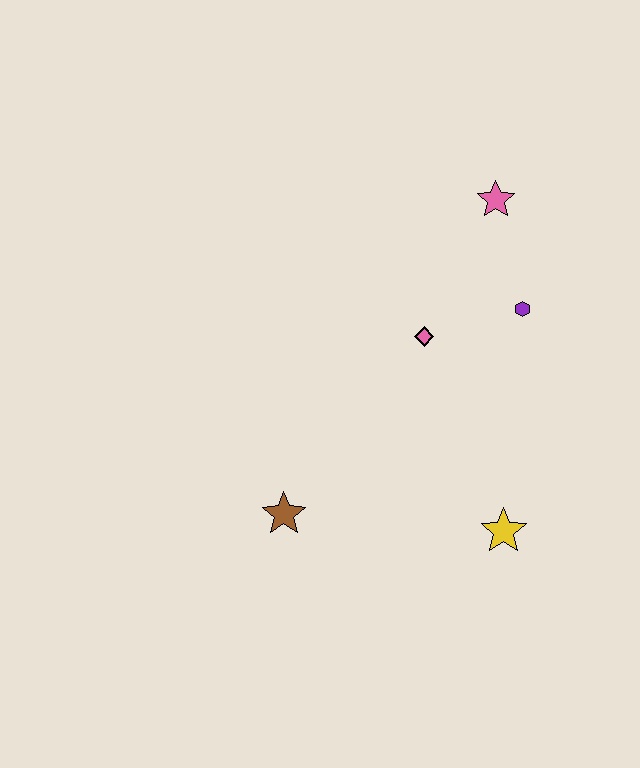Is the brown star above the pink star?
No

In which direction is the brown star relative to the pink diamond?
The brown star is below the pink diamond.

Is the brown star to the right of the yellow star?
No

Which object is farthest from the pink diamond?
The brown star is farthest from the pink diamond.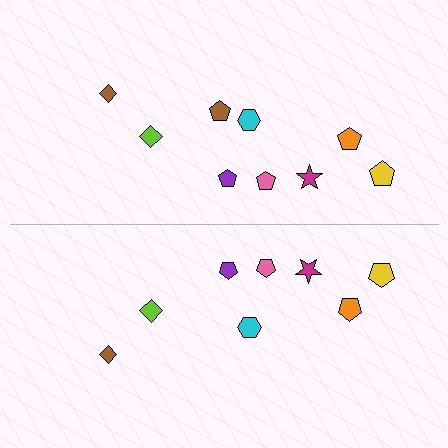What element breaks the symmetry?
A brown pentagon is missing from the bottom side.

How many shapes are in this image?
There are 17 shapes in this image.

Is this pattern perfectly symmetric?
No, the pattern is not perfectly symmetric. A brown pentagon is missing from the bottom side.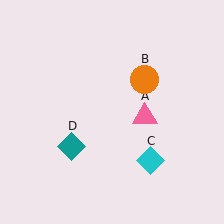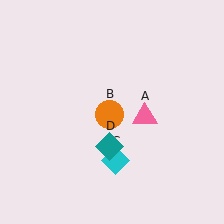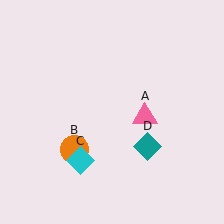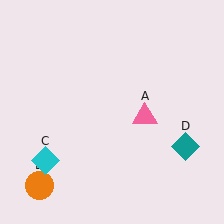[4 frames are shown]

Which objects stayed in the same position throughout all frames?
Pink triangle (object A) remained stationary.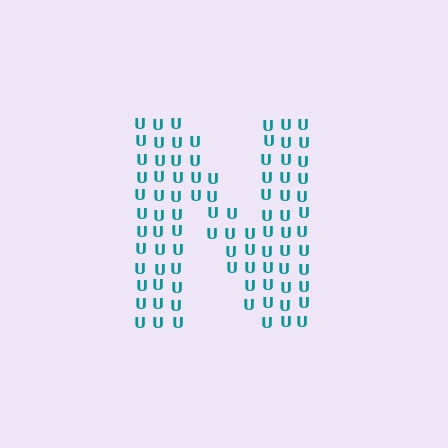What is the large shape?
The large shape is the letter N.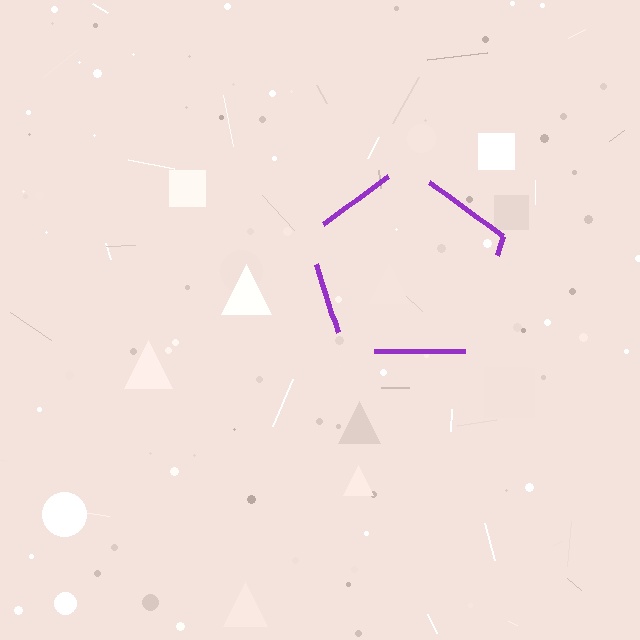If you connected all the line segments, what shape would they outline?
They would outline a pentagon.